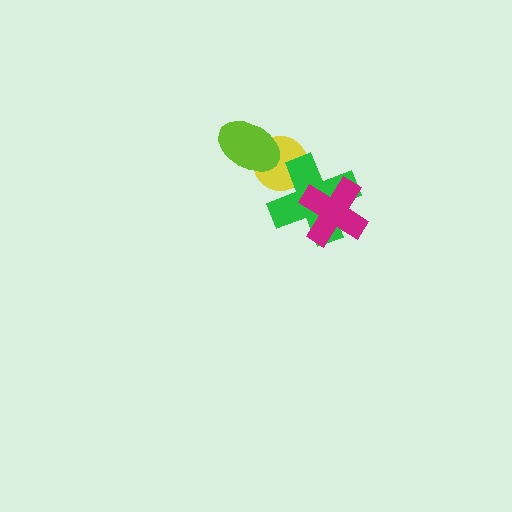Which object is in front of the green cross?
The magenta cross is in front of the green cross.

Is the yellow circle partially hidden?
Yes, it is partially covered by another shape.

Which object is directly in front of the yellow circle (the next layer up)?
The lime ellipse is directly in front of the yellow circle.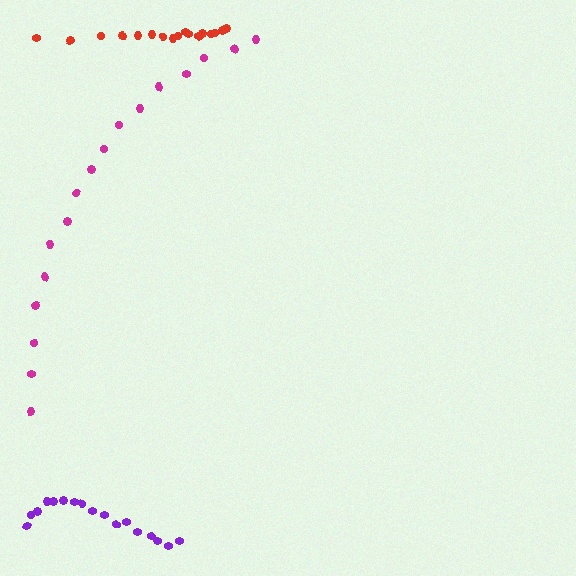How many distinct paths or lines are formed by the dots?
There are 3 distinct paths.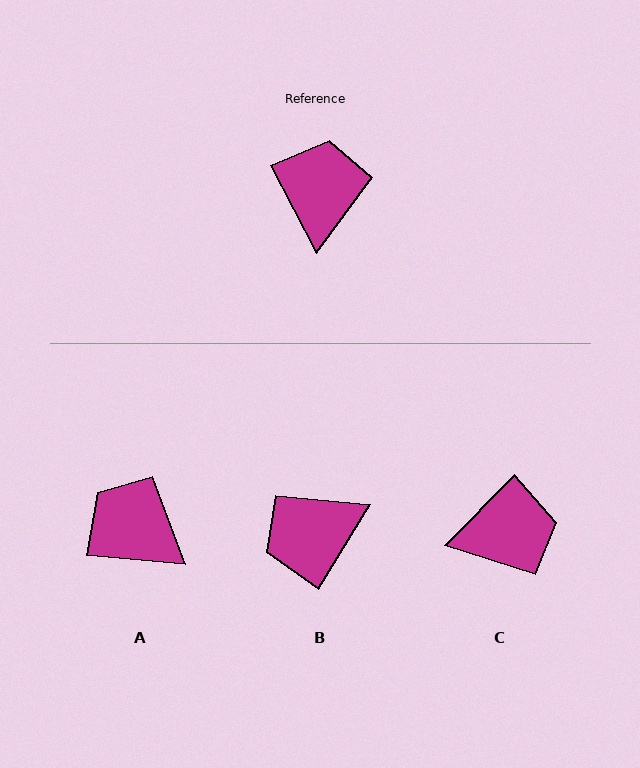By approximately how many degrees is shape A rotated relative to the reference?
Approximately 57 degrees counter-clockwise.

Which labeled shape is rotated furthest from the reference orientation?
B, about 121 degrees away.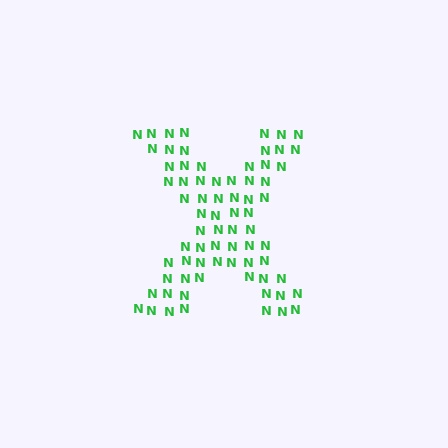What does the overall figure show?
The overall figure shows the letter X.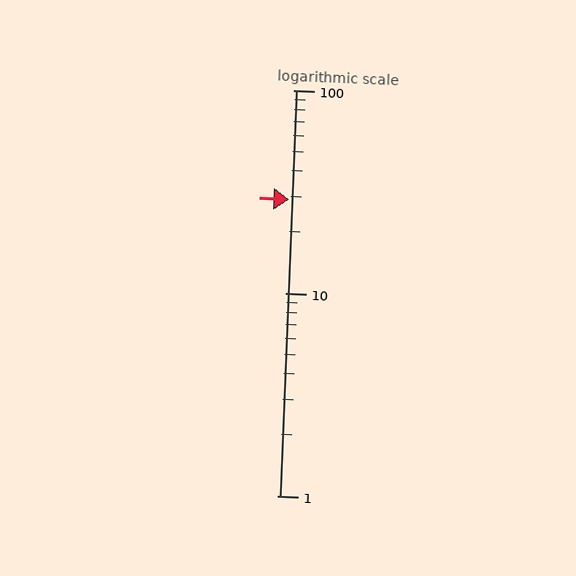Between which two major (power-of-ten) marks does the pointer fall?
The pointer is between 10 and 100.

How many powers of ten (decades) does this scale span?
The scale spans 2 decades, from 1 to 100.